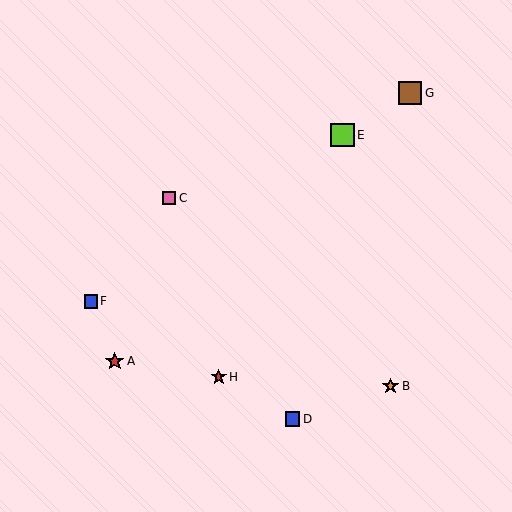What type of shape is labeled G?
Shape G is a brown square.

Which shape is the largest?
The brown square (labeled G) is the largest.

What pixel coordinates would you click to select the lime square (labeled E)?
Click at (343, 135) to select the lime square E.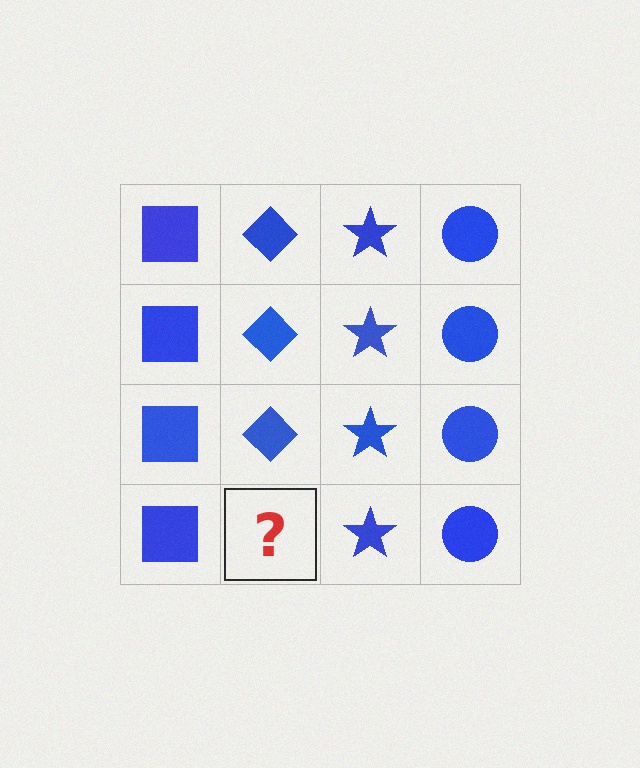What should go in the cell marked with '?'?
The missing cell should contain a blue diamond.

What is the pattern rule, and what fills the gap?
The rule is that each column has a consistent shape. The gap should be filled with a blue diamond.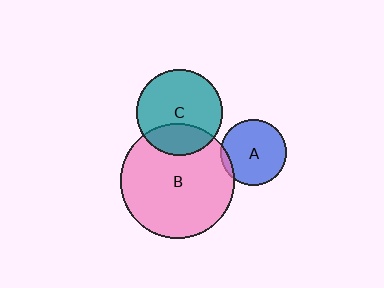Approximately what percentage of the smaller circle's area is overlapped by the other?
Approximately 25%.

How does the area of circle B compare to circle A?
Approximately 3.0 times.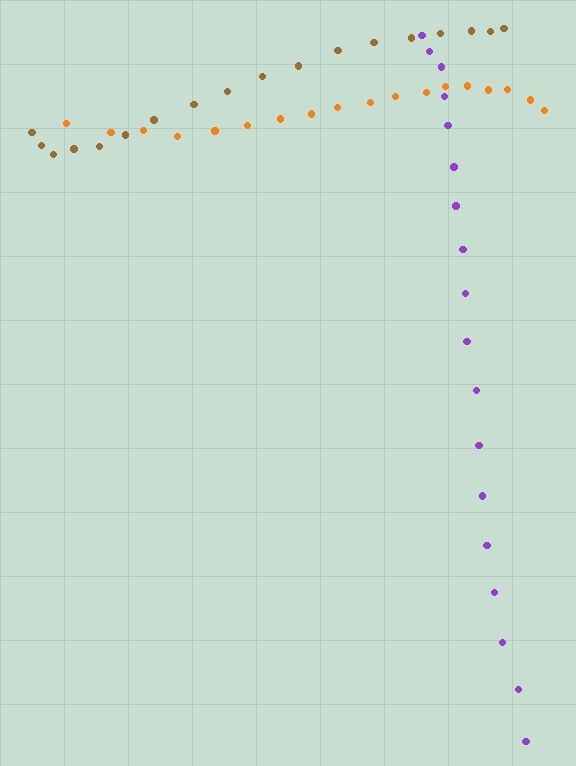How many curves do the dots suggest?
There are 3 distinct paths.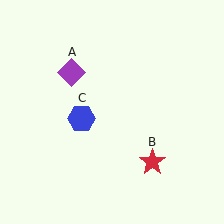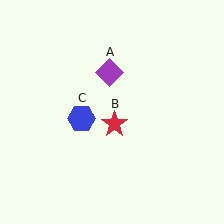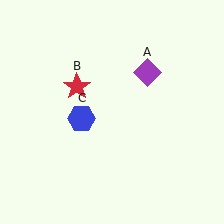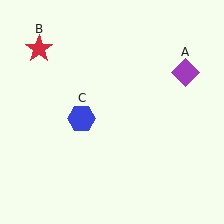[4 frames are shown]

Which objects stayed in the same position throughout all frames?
Blue hexagon (object C) remained stationary.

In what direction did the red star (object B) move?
The red star (object B) moved up and to the left.